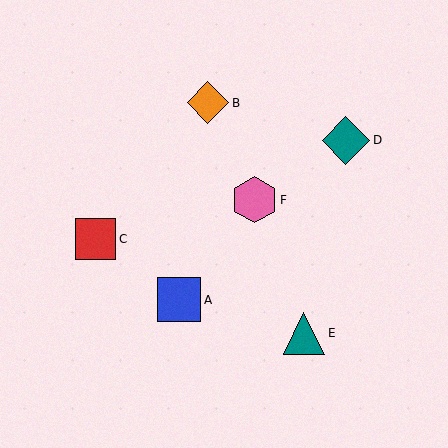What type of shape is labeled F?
Shape F is a pink hexagon.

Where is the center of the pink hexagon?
The center of the pink hexagon is at (255, 200).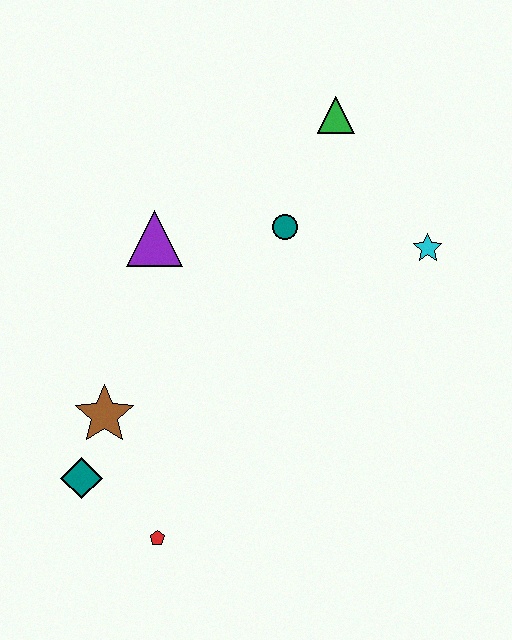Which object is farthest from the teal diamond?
The green triangle is farthest from the teal diamond.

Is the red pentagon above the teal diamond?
No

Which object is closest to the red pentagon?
The teal diamond is closest to the red pentagon.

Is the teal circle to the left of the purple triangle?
No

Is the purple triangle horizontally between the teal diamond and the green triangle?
Yes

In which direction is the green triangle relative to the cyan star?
The green triangle is above the cyan star.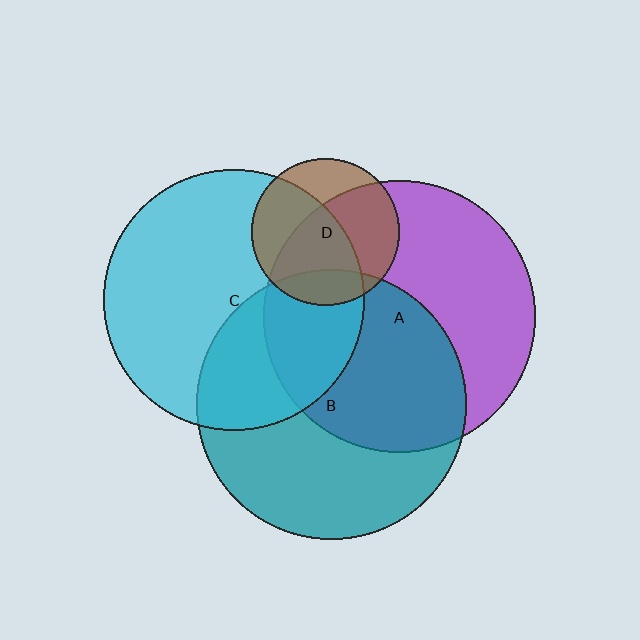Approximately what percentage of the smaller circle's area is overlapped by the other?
Approximately 15%.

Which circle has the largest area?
Circle A (purple).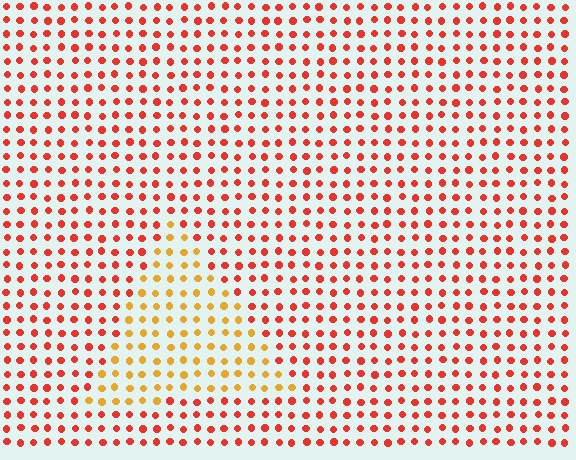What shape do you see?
I see a triangle.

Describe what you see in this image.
The image is filled with small red elements in a uniform arrangement. A triangle-shaped region is visible where the elements are tinted to a slightly different hue, forming a subtle color boundary.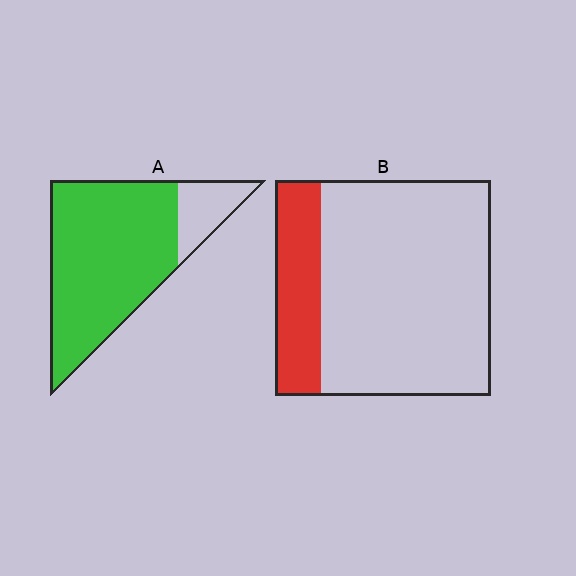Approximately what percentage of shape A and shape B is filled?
A is approximately 85% and B is approximately 20%.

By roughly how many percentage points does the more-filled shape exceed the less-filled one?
By roughly 60 percentage points (A over B).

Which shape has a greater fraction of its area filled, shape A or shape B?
Shape A.